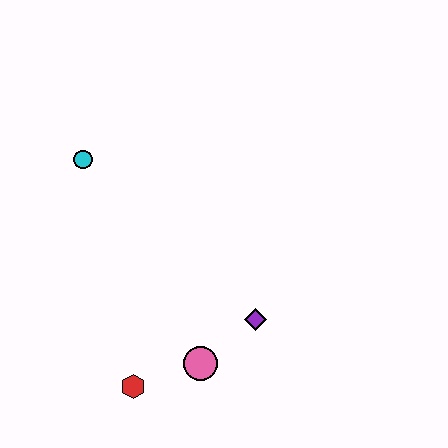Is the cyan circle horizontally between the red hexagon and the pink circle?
No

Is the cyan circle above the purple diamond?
Yes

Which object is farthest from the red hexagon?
The cyan circle is farthest from the red hexagon.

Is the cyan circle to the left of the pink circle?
Yes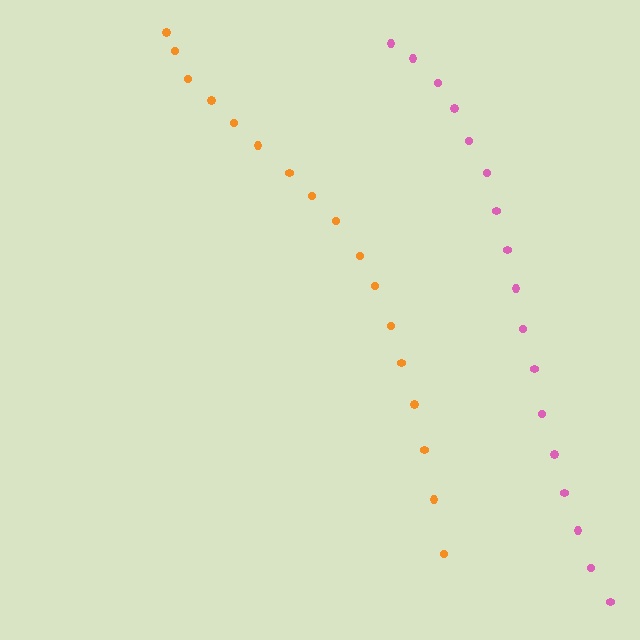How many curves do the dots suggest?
There are 2 distinct paths.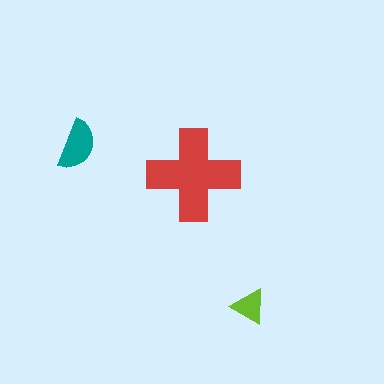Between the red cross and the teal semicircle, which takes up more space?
The red cross.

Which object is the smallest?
The lime triangle.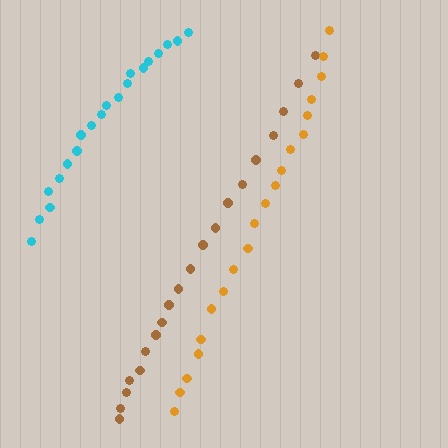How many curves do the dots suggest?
There are 3 distinct paths.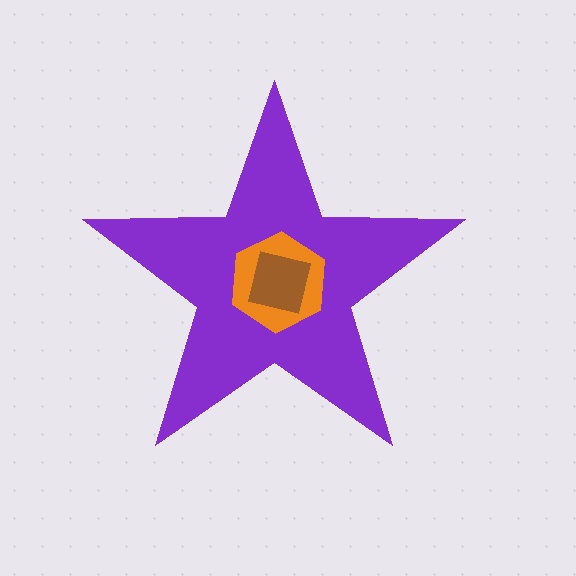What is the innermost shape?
The brown square.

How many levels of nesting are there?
3.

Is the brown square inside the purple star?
Yes.